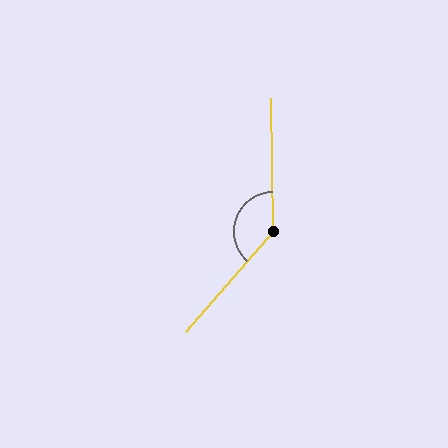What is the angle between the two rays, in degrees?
Approximately 138 degrees.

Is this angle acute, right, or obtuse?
It is obtuse.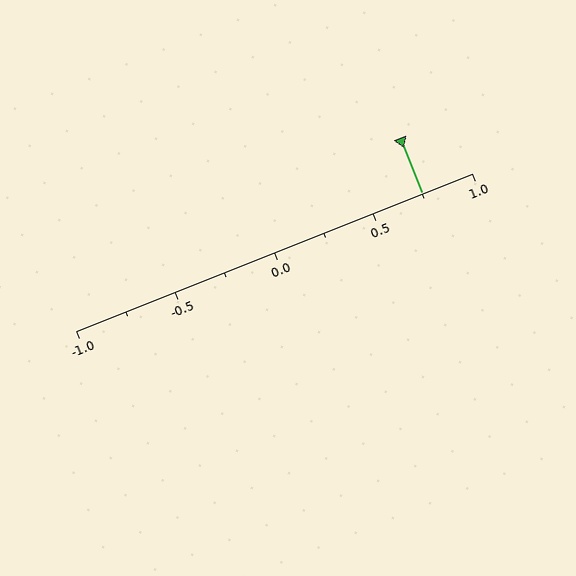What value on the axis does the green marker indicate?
The marker indicates approximately 0.75.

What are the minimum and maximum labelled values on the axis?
The axis runs from -1.0 to 1.0.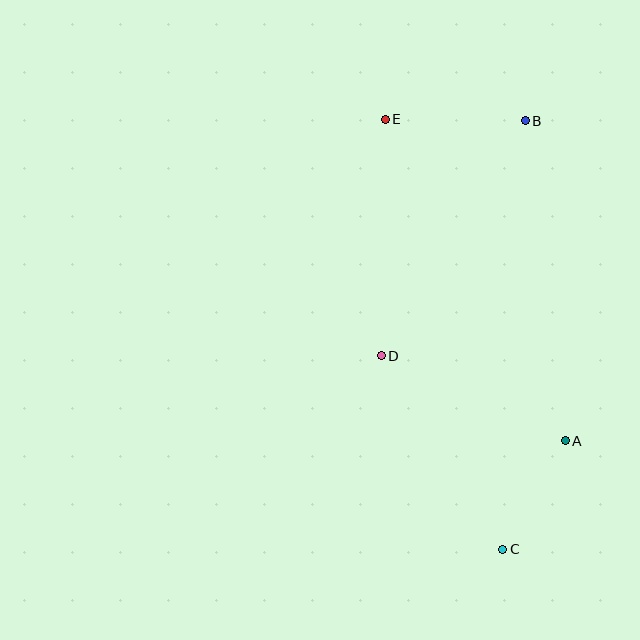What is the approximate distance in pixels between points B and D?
The distance between B and D is approximately 276 pixels.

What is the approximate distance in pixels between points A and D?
The distance between A and D is approximately 203 pixels.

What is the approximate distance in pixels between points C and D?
The distance between C and D is approximately 229 pixels.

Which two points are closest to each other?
Points A and C are closest to each other.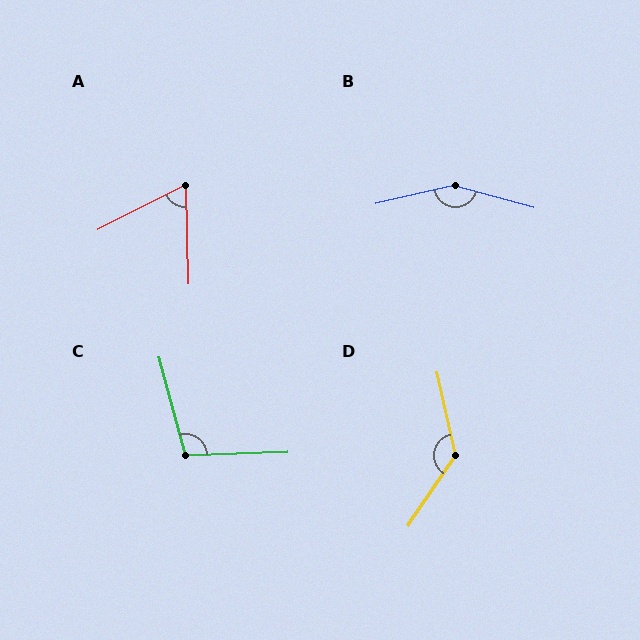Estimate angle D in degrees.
Approximately 133 degrees.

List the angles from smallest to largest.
A (64°), C (103°), D (133°), B (151°).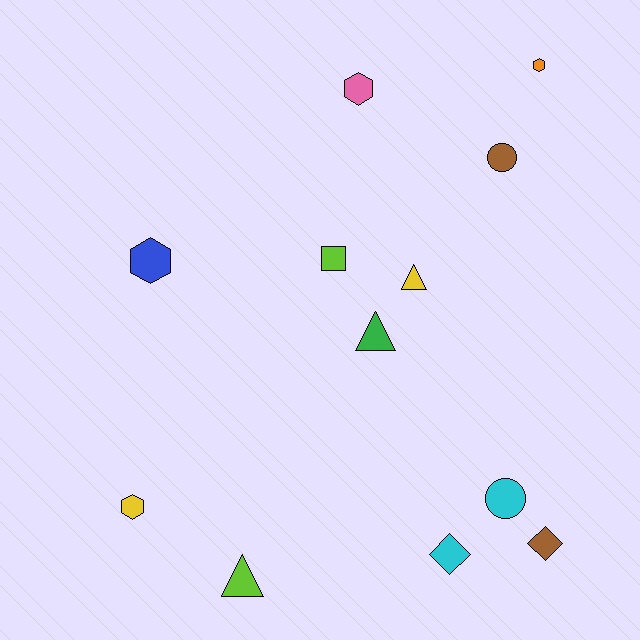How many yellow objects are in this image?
There are 2 yellow objects.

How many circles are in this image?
There are 2 circles.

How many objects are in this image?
There are 12 objects.